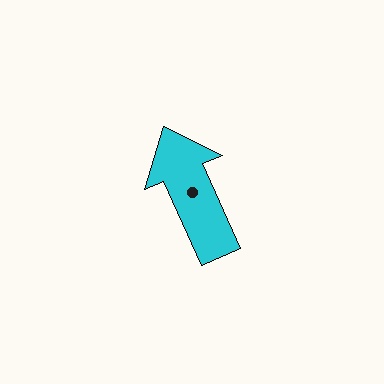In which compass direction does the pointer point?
Northwest.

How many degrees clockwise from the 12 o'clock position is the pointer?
Approximately 336 degrees.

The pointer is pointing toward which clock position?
Roughly 11 o'clock.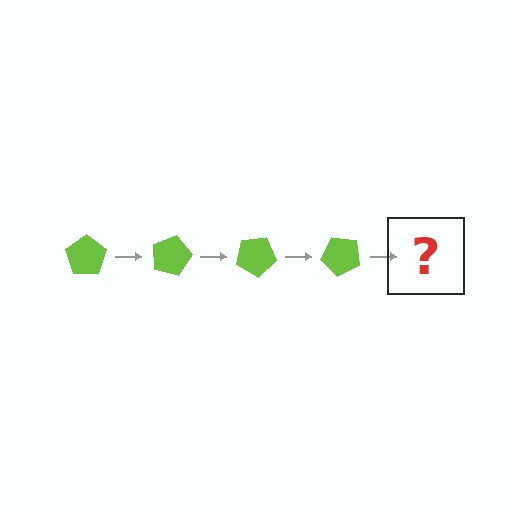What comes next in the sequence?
The next element should be a lime pentagon rotated 60 degrees.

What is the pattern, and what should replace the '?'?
The pattern is that the pentagon rotates 15 degrees each step. The '?' should be a lime pentagon rotated 60 degrees.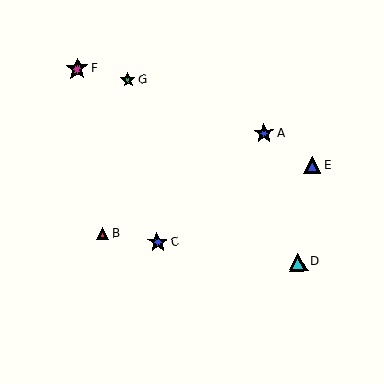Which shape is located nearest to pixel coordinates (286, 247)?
The cyan triangle (labeled D) at (298, 262) is nearest to that location.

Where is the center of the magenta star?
The center of the magenta star is at (77, 69).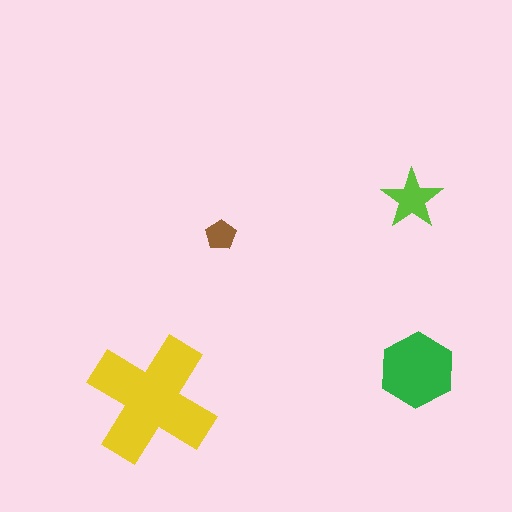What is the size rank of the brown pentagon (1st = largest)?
4th.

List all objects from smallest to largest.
The brown pentagon, the lime star, the green hexagon, the yellow cross.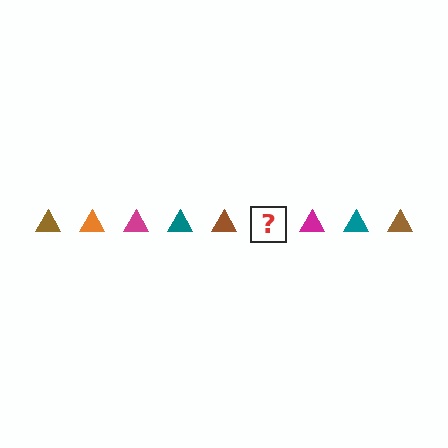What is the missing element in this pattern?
The missing element is an orange triangle.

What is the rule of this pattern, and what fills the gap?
The rule is that the pattern cycles through brown, orange, magenta, teal triangles. The gap should be filled with an orange triangle.